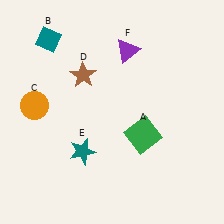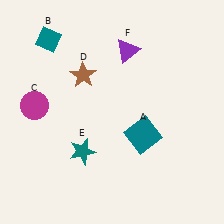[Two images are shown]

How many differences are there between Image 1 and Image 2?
There are 2 differences between the two images.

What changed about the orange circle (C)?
In Image 1, C is orange. In Image 2, it changed to magenta.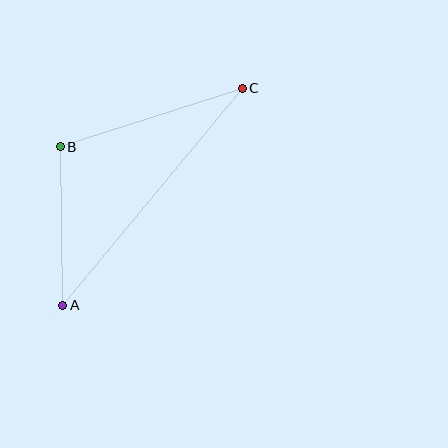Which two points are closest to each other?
Points A and B are closest to each other.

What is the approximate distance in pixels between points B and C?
The distance between B and C is approximately 191 pixels.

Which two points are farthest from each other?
Points A and C are farthest from each other.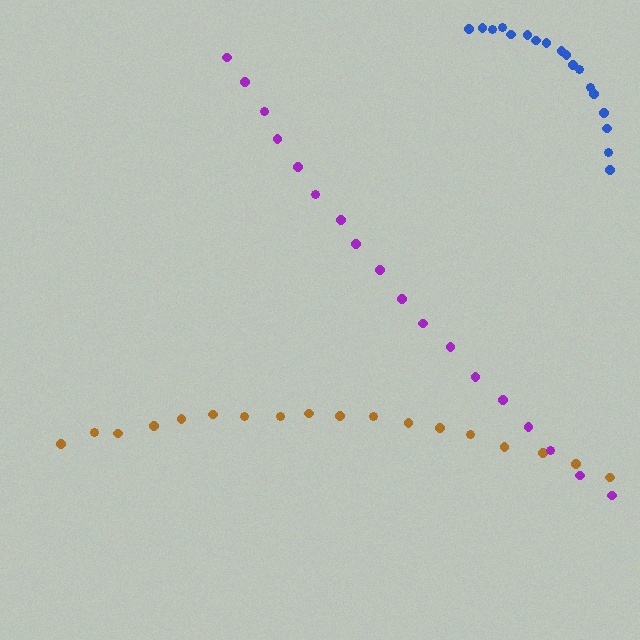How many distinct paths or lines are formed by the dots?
There are 3 distinct paths.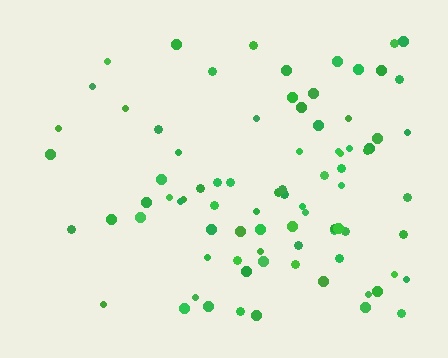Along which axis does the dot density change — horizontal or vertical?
Horizontal.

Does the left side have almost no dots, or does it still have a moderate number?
Still a moderate number, just noticeably fewer than the right.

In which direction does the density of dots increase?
From left to right, with the right side densest.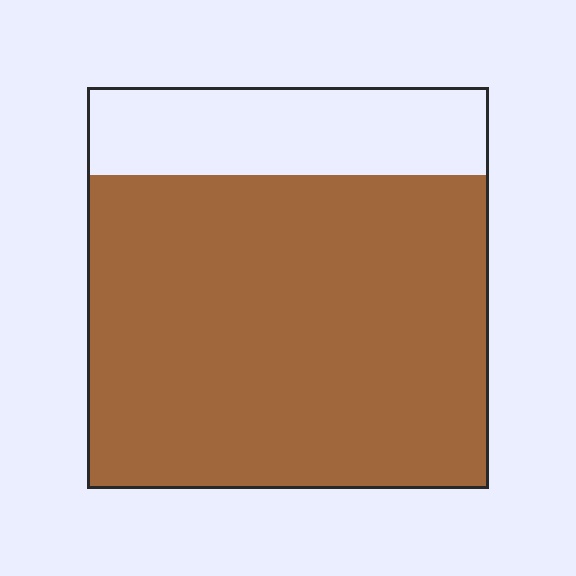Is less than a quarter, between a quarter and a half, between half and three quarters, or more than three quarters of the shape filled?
More than three quarters.